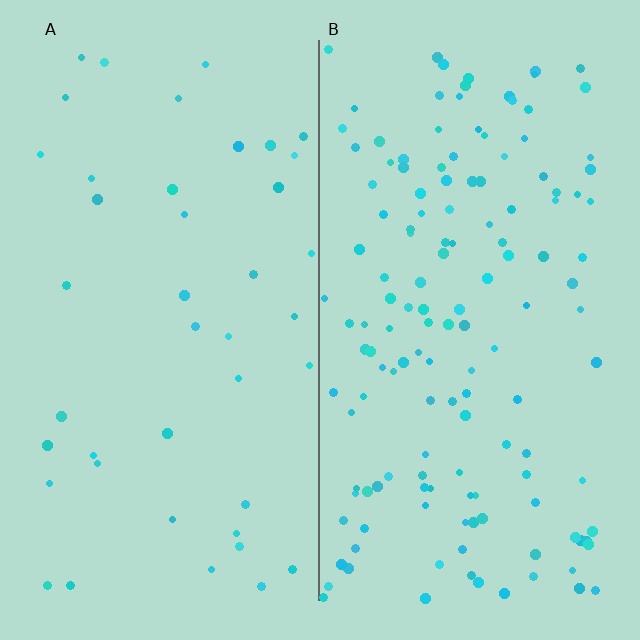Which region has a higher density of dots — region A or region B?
B (the right).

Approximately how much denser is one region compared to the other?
Approximately 3.4× — region B over region A.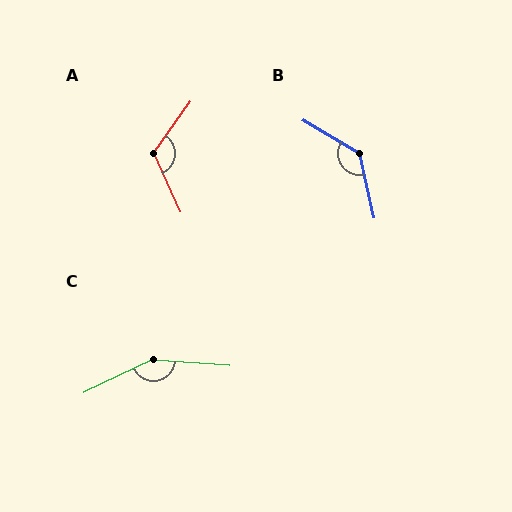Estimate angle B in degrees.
Approximately 134 degrees.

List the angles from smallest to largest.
A (120°), B (134°), C (150°).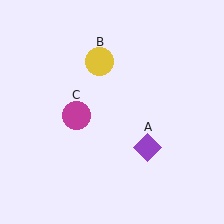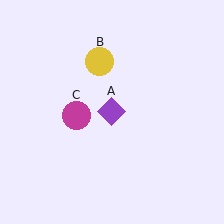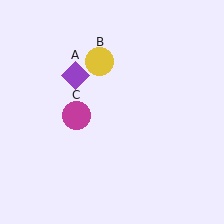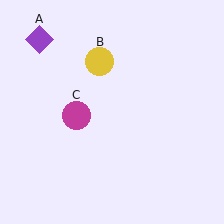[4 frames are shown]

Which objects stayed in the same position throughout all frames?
Yellow circle (object B) and magenta circle (object C) remained stationary.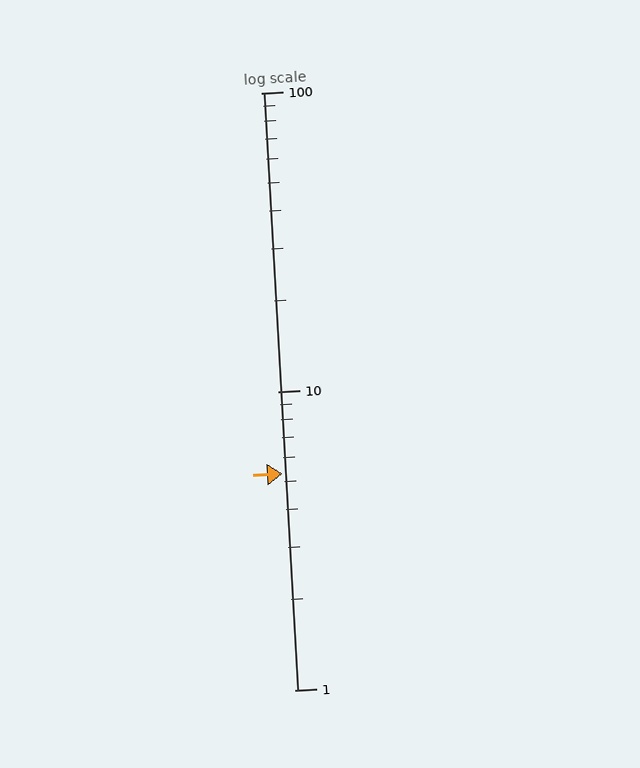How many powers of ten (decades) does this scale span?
The scale spans 2 decades, from 1 to 100.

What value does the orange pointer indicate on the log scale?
The pointer indicates approximately 5.3.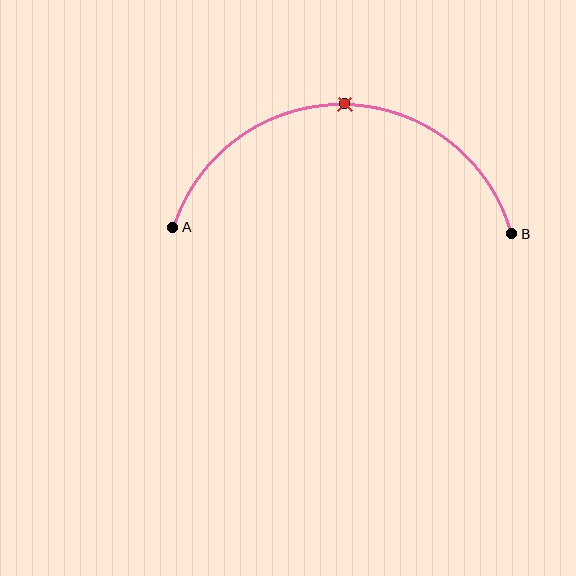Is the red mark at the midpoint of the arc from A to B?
Yes. The red mark lies on the arc at equal arc-length from both A and B — it is the arc midpoint.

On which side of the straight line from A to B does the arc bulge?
The arc bulges above the straight line connecting A and B.